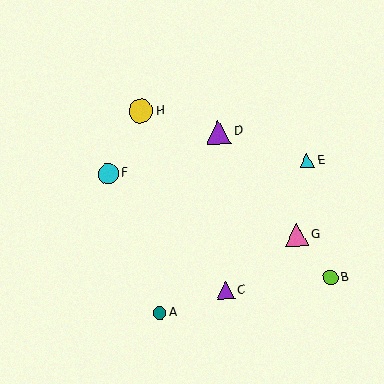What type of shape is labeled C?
Shape C is a purple triangle.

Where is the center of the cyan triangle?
The center of the cyan triangle is at (307, 161).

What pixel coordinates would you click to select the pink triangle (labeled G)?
Click at (297, 234) to select the pink triangle G.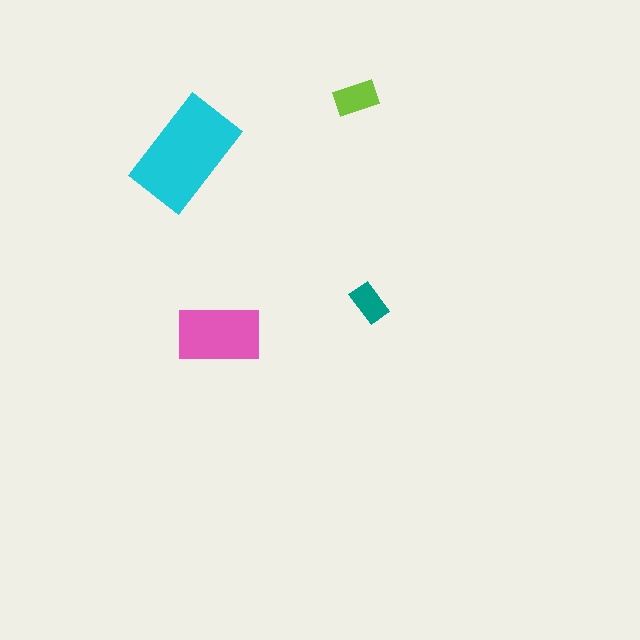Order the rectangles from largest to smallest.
the cyan one, the pink one, the lime one, the teal one.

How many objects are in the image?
There are 4 objects in the image.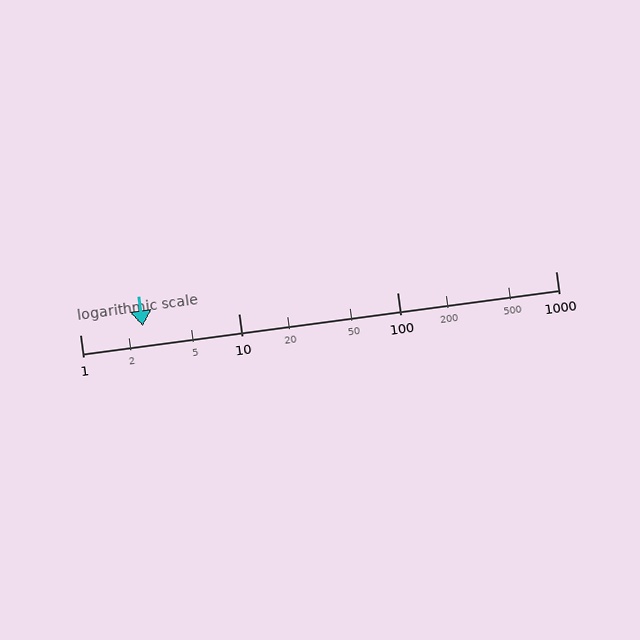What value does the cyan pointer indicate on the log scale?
The pointer indicates approximately 2.5.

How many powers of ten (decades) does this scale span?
The scale spans 3 decades, from 1 to 1000.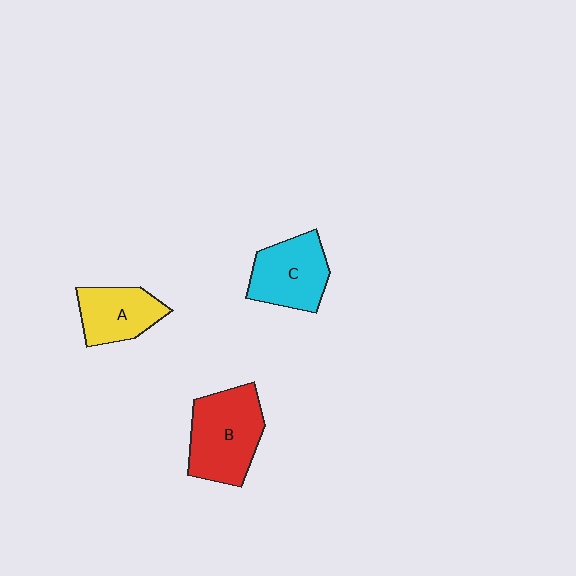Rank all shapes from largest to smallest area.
From largest to smallest: B (red), C (cyan), A (yellow).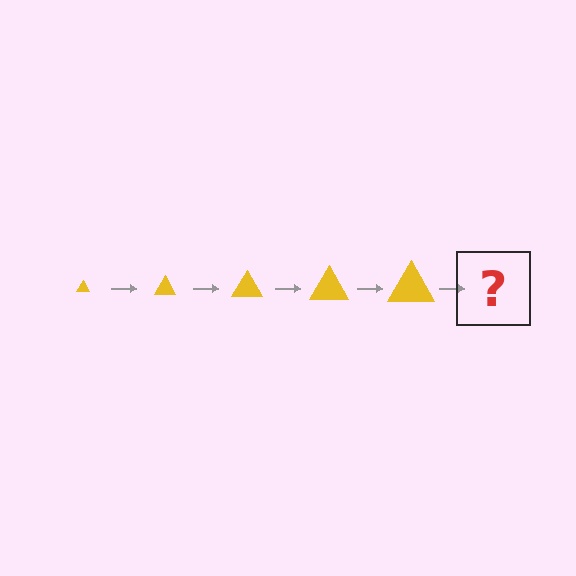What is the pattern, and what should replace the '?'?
The pattern is that the triangle gets progressively larger each step. The '?' should be a yellow triangle, larger than the previous one.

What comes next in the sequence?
The next element should be a yellow triangle, larger than the previous one.